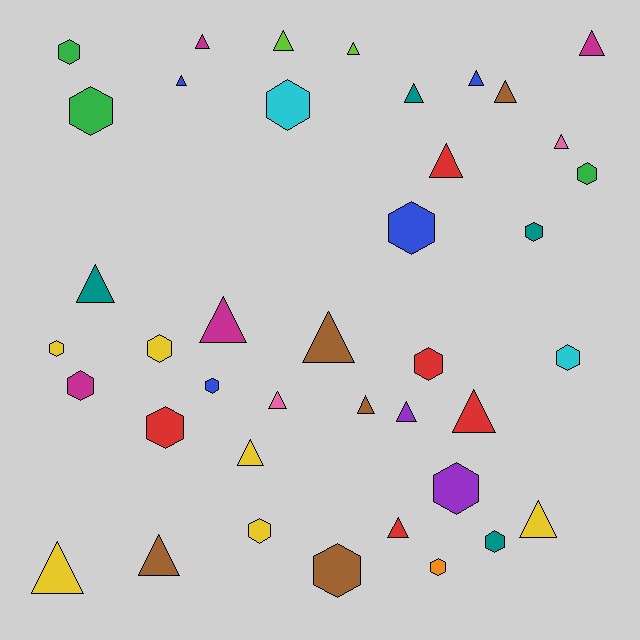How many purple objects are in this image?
There are 2 purple objects.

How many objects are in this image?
There are 40 objects.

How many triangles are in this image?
There are 22 triangles.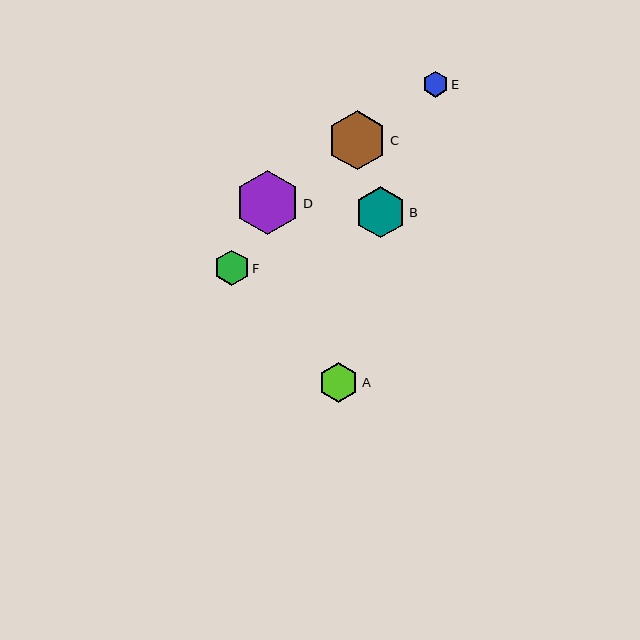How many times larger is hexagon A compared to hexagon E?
Hexagon A is approximately 1.5 times the size of hexagon E.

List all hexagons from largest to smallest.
From largest to smallest: D, C, B, A, F, E.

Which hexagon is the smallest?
Hexagon E is the smallest with a size of approximately 26 pixels.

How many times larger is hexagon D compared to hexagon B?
Hexagon D is approximately 1.3 times the size of hexagon B.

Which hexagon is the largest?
Hexagon D is the largest with a size of approximately 64 pixels.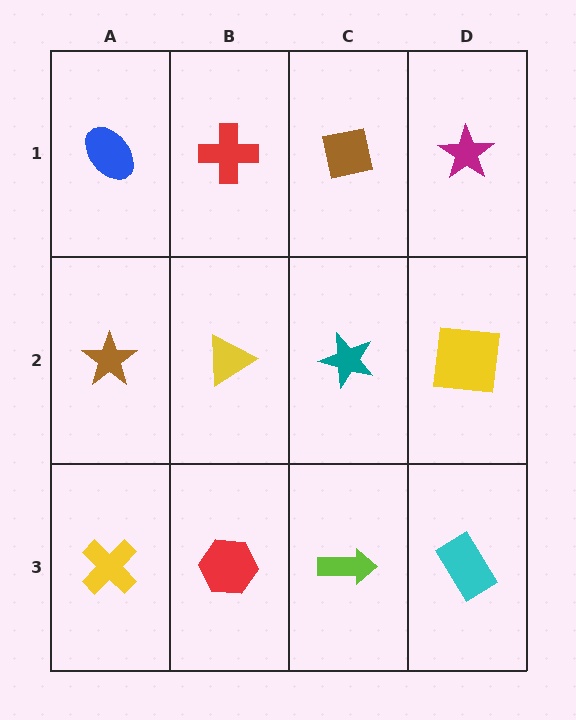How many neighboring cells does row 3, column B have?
3.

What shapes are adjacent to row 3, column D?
A yellow square (row 2, column D), a lime arrow (row 3, column C).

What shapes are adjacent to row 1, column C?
A teal star (row 2, column C), a red cross (row 1, column B), a magenta star (row 1, column D).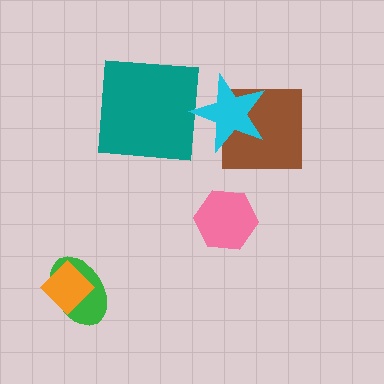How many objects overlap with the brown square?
1 object overlaps with the brown square.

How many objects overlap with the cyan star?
1 object overlaps with the cyan star.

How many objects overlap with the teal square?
0 objects overlap with the teal square.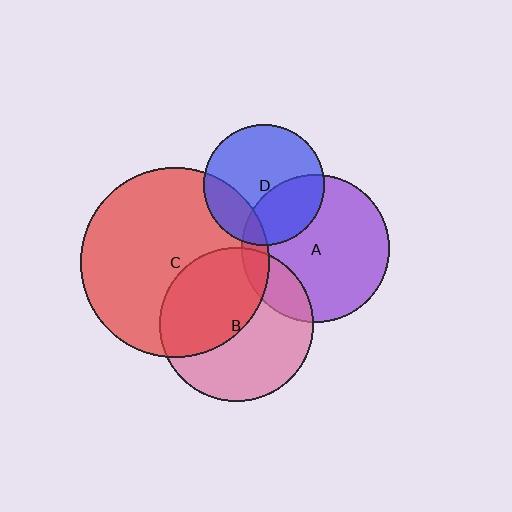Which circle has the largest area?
Circle C (red).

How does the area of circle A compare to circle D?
Approximately 1.5 times.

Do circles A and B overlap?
Yes.